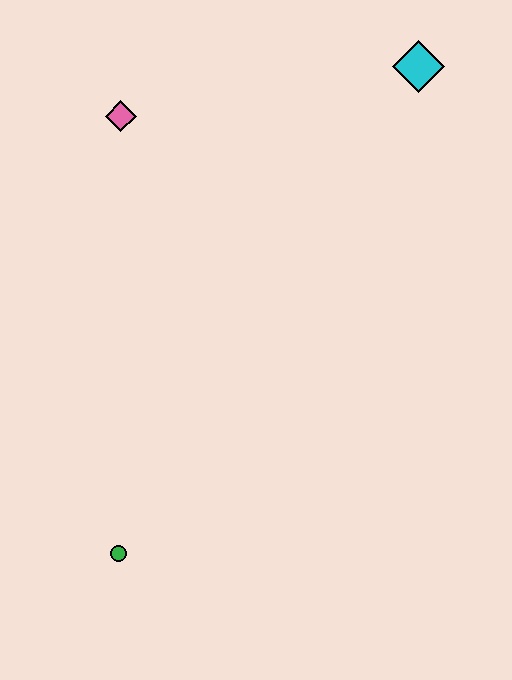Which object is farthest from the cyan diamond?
The green circle is farthest from the cyan diamond.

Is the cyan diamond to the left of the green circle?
No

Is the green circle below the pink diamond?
Yes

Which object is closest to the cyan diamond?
The pink diamond is closest to the cyan diamond.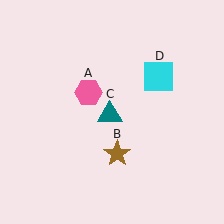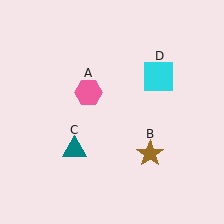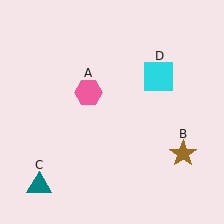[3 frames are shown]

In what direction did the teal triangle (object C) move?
The teal triangle (object C) moved down and to the left.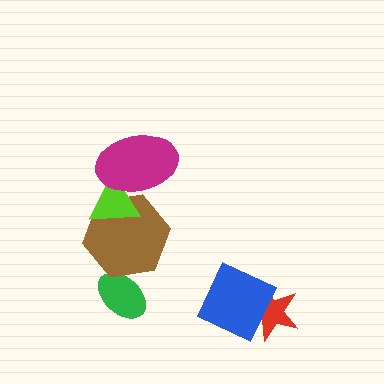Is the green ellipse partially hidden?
Yes, it is partially covered by another shape.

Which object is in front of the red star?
The blue diamond is in front of the red star.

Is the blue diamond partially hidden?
No, no other shape covers it.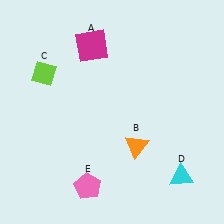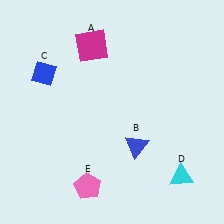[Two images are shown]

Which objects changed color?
B changed from orange to blue. C changed from lime to blue.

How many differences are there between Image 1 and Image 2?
There are 2 differences between the two images.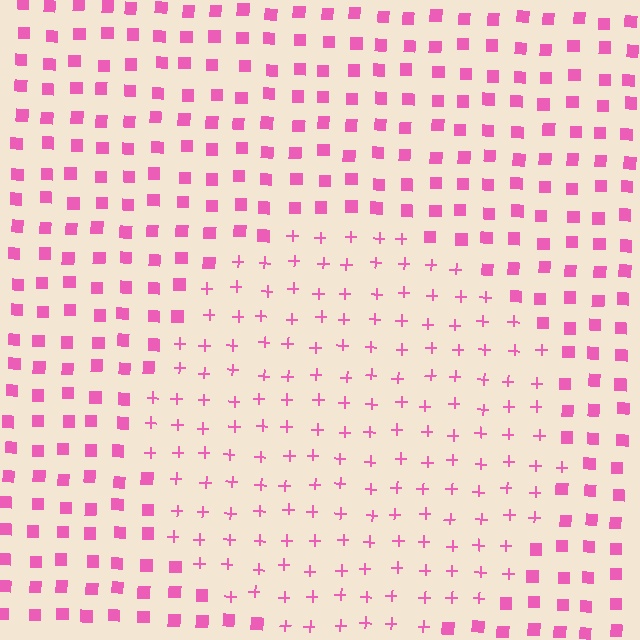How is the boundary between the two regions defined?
The boundary is defined by a change in element shape: plus signs inside vs. squares outside. All elements share the same color and spacing.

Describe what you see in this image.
The image is filled with small pink elements arranged in a uniform grid. A circle-shaped region contains plus signs, while the surrounding area contains squares. The boundary is defined purely by the change in element shape.